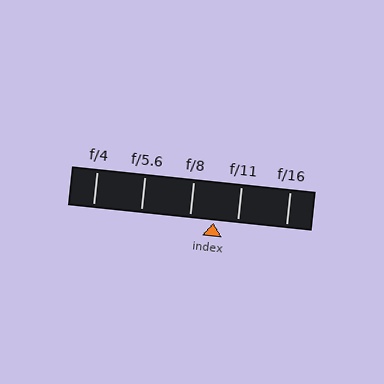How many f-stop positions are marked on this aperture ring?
There are 5 f-stop positions marked.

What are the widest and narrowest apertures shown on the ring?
The widest aperture shown is f/4 and the narrowest is f/16.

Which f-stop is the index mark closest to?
The index mark is closest to f/8.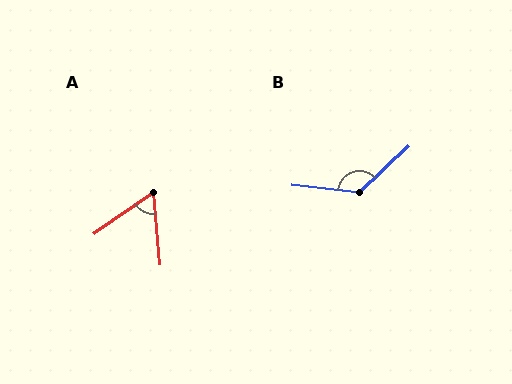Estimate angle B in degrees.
Approximately 130 degrees.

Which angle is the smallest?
A, at approximately 60 degrees.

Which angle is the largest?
B, at approximately 130 degrees.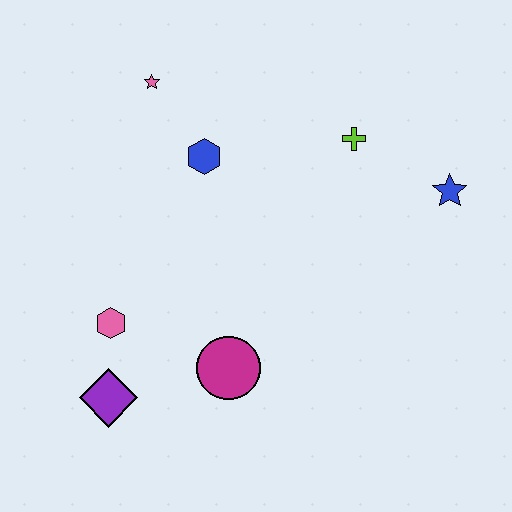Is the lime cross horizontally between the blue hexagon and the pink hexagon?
No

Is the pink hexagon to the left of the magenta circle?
Yes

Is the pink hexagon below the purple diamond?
No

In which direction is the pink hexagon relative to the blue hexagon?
The pink hexagon is below the blue hexagon.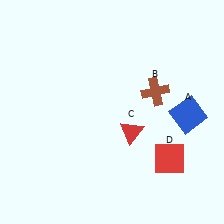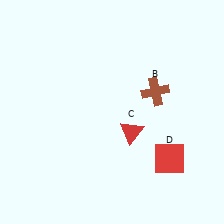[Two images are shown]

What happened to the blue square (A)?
The blue square (A) was removed in Image 2. It was in the bottom-right area of Image 1.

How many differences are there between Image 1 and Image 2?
There is 1 difference between the two images.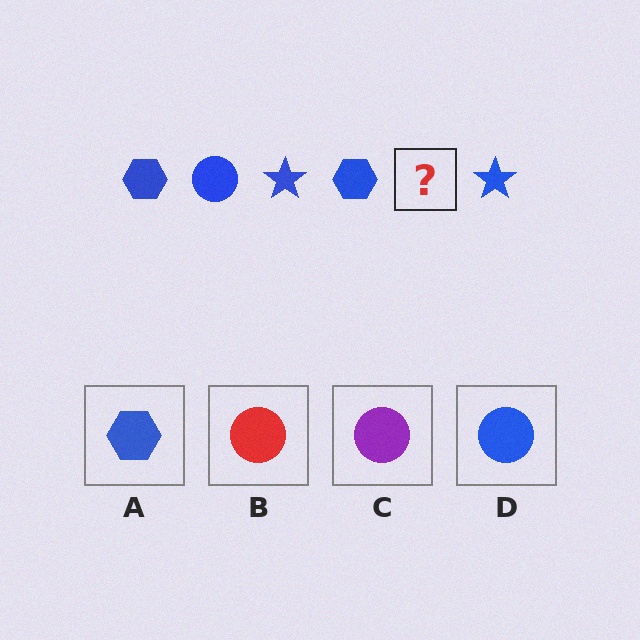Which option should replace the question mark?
Option D.